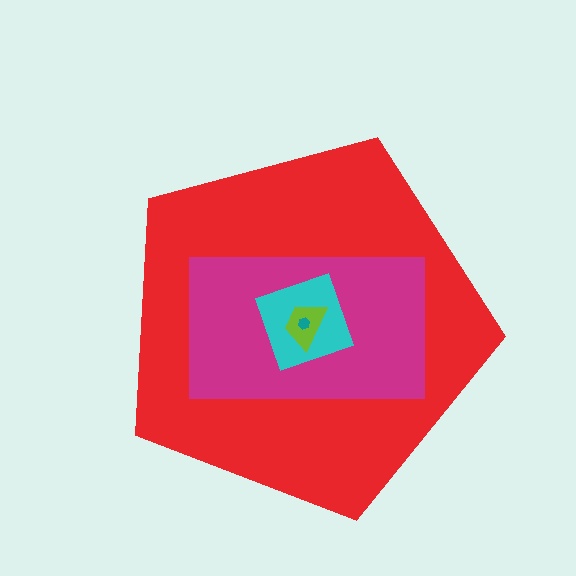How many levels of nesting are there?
5.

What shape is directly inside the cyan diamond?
The lime trapezoid.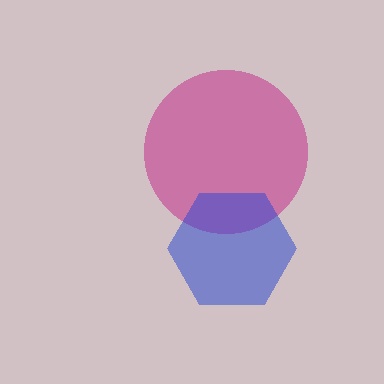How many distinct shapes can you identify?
There are 2 distinct shapes: a magenta circle, a blue hexagon.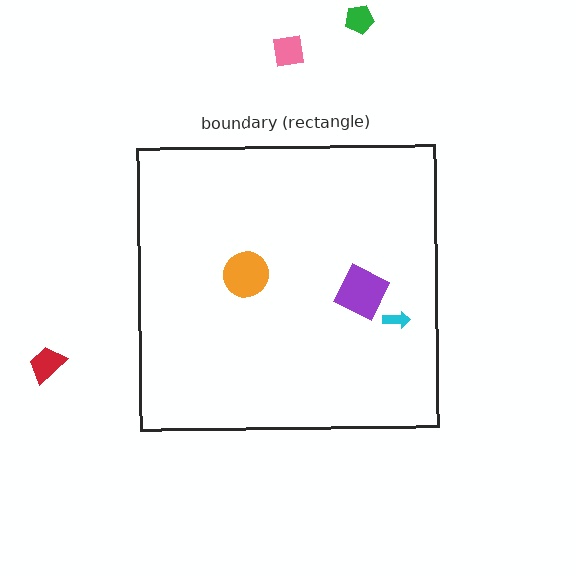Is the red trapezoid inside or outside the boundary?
Outside.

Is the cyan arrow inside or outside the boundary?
Inside.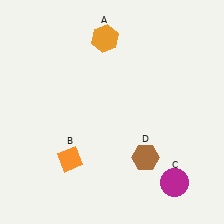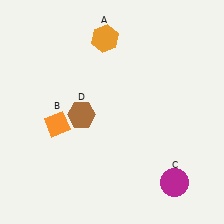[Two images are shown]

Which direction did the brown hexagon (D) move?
The brown hexagon (D) moved left.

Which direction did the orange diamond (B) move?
The orange diamond (B) moved up.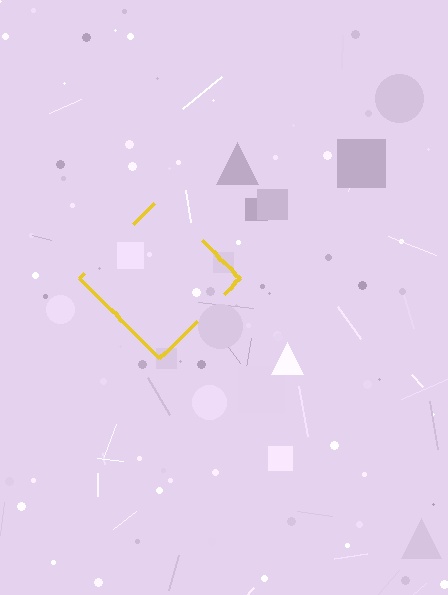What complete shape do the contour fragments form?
The contour fragments form a diamond.